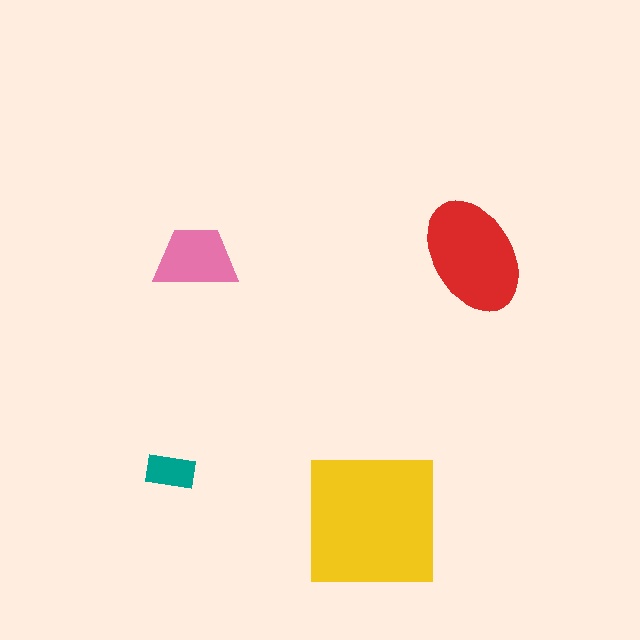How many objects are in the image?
There are 4 objects in the image.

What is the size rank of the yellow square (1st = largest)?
1st.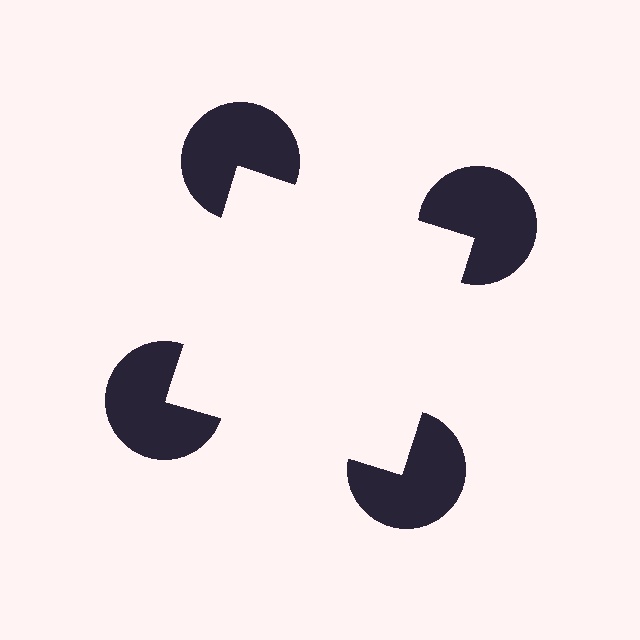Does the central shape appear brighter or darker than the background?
It typically appears slightly brighter than the background, even though no actual brightness change is drawn.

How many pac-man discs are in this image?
There are 4 — one at each vertex of the illusory square.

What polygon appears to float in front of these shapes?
An illusory square — its edges are inferred from the aligned wedge cuts in the pac-man discs, not physically drawn.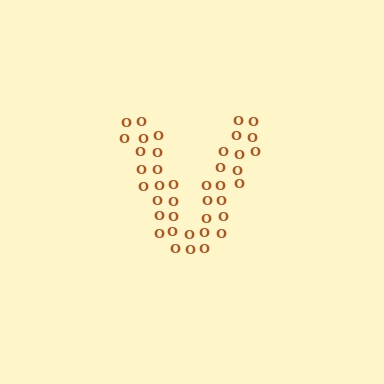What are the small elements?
The small elements are letter O's.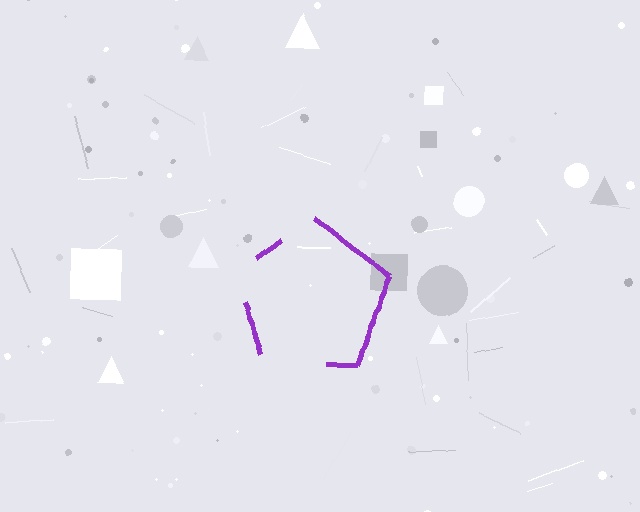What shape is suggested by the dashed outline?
The dashed outline suggests a pentagon.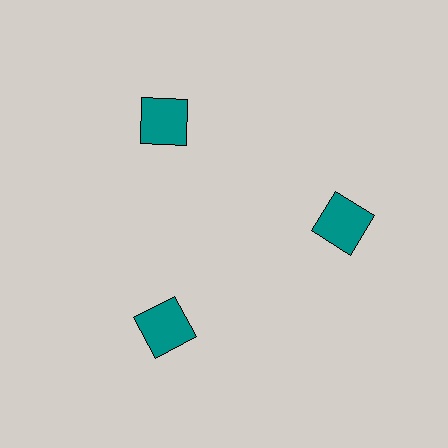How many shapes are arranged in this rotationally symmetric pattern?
There are 3 shapes, arranged in 3 groups of 1.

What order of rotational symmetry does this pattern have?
This pattern has 3-fold rotational symmetry.